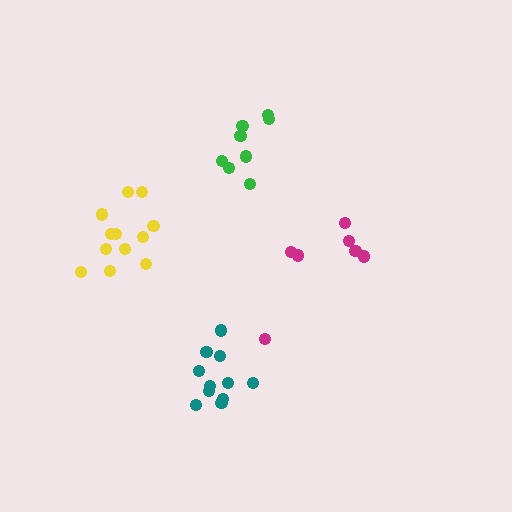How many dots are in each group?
Group 1: 11 dots, Group 2: 8 dots, Group 3: 7 dots, Group 4: 12 dots (38 total).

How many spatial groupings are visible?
There are 4 spatial groupings.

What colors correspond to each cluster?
The clusters are colored: teal, green, magenta, yellow.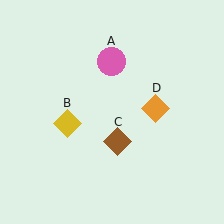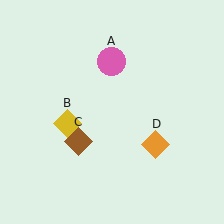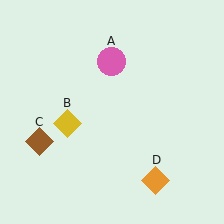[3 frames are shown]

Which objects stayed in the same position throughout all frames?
Pink circle (object A) and yellow diamond (object B) remained stationary.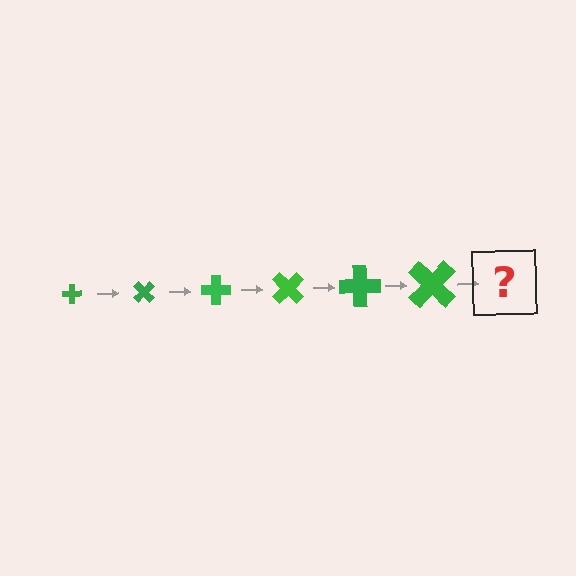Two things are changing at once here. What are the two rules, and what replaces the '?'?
The two rules are that the cross grows larger each step and it rotates 45 degrees each step. The '?' should be a cross, larger than the previous one and rotated 270 degrees from the start.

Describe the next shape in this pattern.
It should be a cross, larger than the previous one and rotated 270 degrees from the start.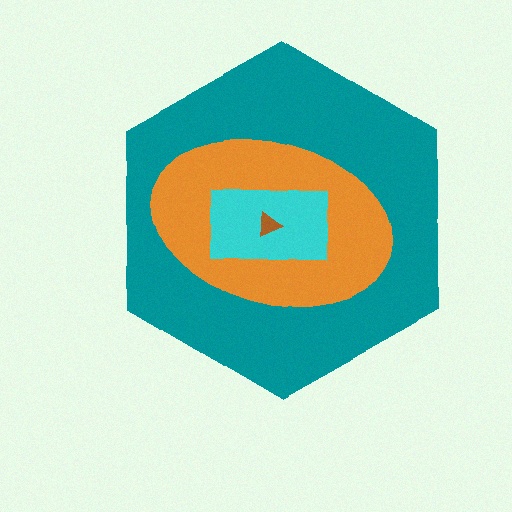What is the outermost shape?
The teal hexagon.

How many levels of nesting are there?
4.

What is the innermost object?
The brown triangle.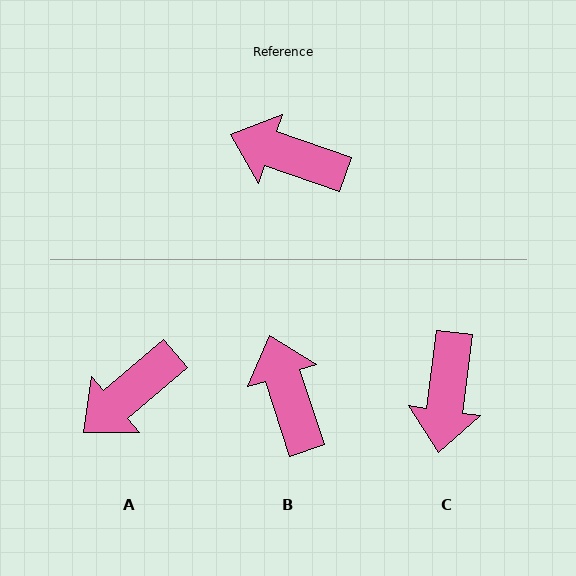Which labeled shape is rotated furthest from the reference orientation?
C, about 102 degrees away.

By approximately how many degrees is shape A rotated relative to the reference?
Approximately 59 degrees counter-clockwise.